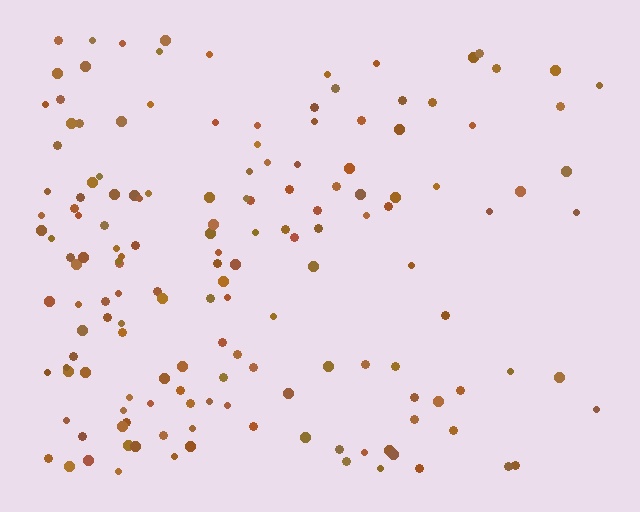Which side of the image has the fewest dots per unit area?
The right.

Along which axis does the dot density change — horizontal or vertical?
Horizontal.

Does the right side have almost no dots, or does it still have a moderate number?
Still a moderate number, just noticeably fewer than the left.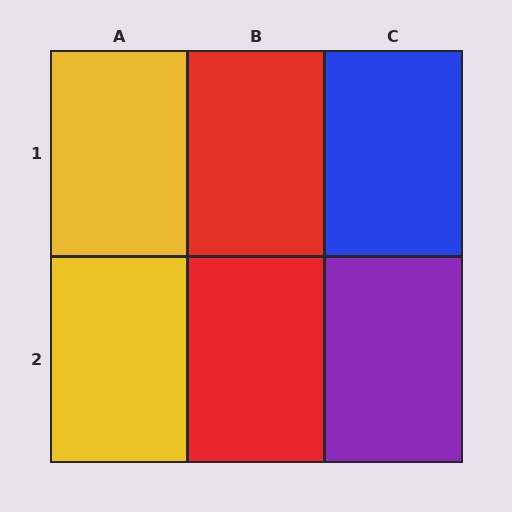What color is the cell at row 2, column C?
Purple.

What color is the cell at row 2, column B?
Red.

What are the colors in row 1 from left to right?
Yellow, red, blue.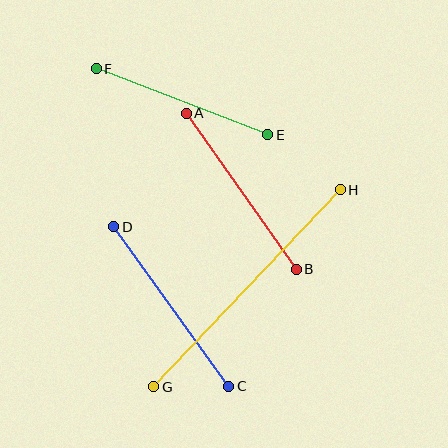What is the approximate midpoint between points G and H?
The midpoint is at approximately (247, 288) pixels.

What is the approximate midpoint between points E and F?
The midpoint is at approximately (182, 102) pixels.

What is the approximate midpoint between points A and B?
The midpoint is at approximately (241, 191) pixels.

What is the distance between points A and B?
The distance is approximately 191 pixels.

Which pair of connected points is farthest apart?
Points G and H are farthest apart.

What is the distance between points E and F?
The distance is approximately 184 pixels.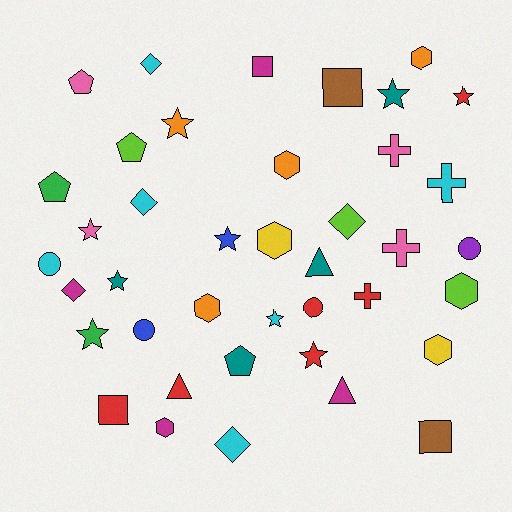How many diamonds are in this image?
There are 5 diamonds.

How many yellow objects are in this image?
There are 2 yellow objects.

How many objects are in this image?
There are 40 objects.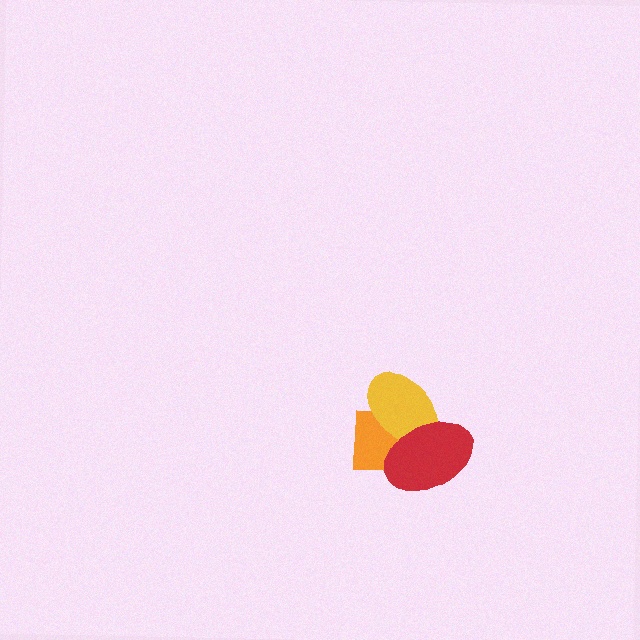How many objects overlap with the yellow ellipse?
2 objects overlap with the yellow ellipse.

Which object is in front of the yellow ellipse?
The red ellipse is in front of the yellow ellipse.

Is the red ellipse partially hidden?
No, no other shape covers it.